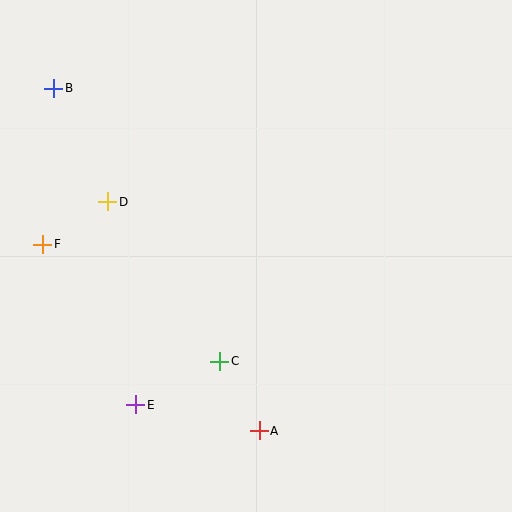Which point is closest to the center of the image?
Point C at (220, 361) is closest to the center.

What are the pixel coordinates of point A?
Point A is at (259, 431).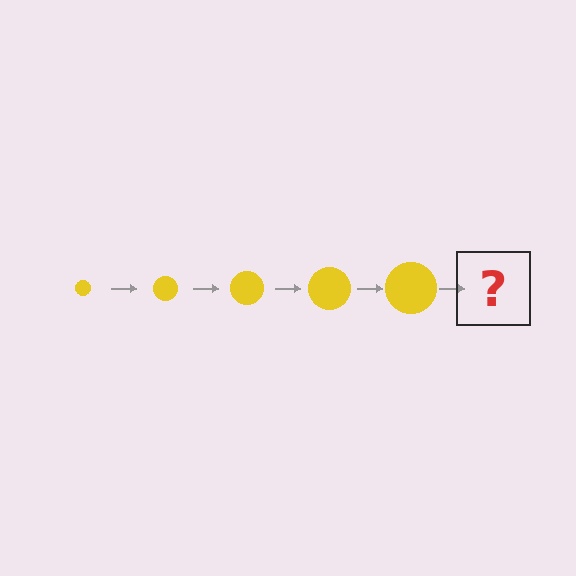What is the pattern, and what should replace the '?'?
The pattern is that the circle gets progressively larger each step. The '?' should be a yellow circle, larger than the previous one.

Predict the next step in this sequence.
The next step is a yellow circle, larger than the previous one.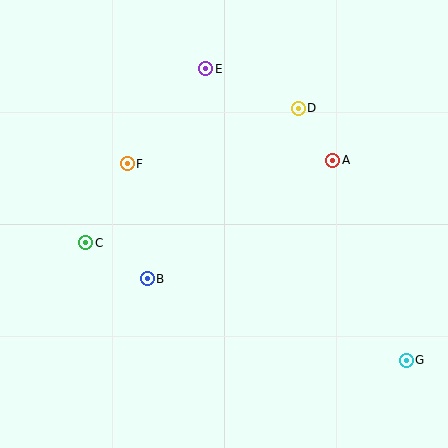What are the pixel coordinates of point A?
Point A is at (333, 160).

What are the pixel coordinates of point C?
Point C is at (86, 243).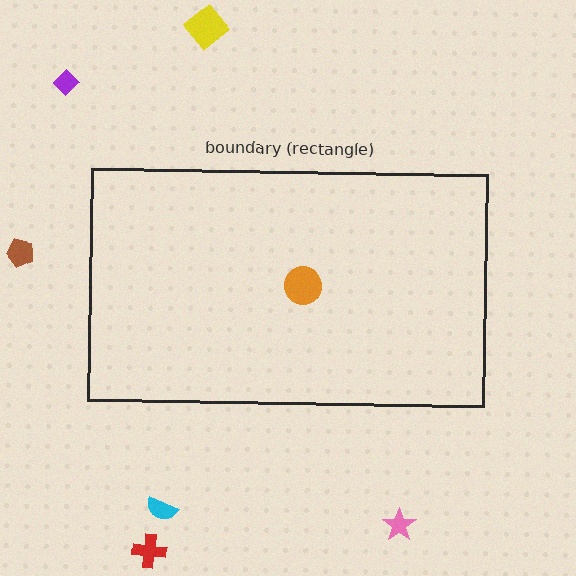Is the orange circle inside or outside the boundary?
Inside.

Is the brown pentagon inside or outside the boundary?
Outside.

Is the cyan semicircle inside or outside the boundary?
Outside.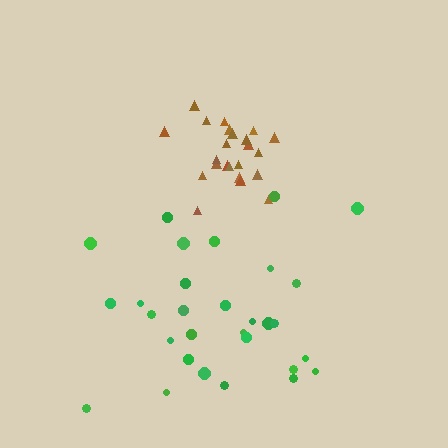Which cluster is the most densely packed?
Brown.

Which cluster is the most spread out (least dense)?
Green.